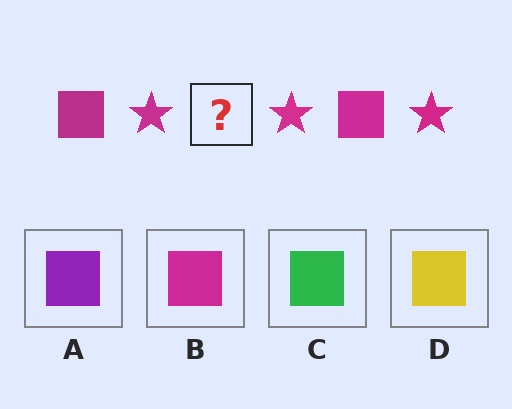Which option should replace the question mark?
Option B.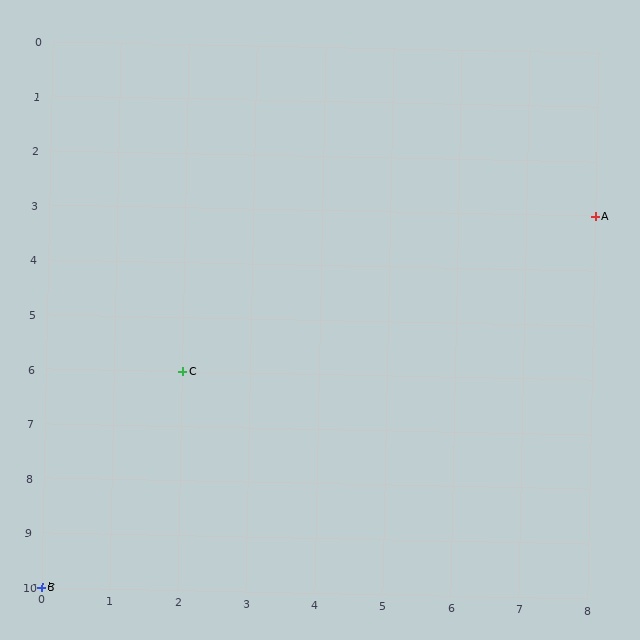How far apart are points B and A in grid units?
Points B and A are 8 columns and 7 rows apart (about 10.6 grid units diagonally).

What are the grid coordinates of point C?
Point C is at grid coordinates (2, 6).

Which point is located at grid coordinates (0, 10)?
Point B is at (0, 10).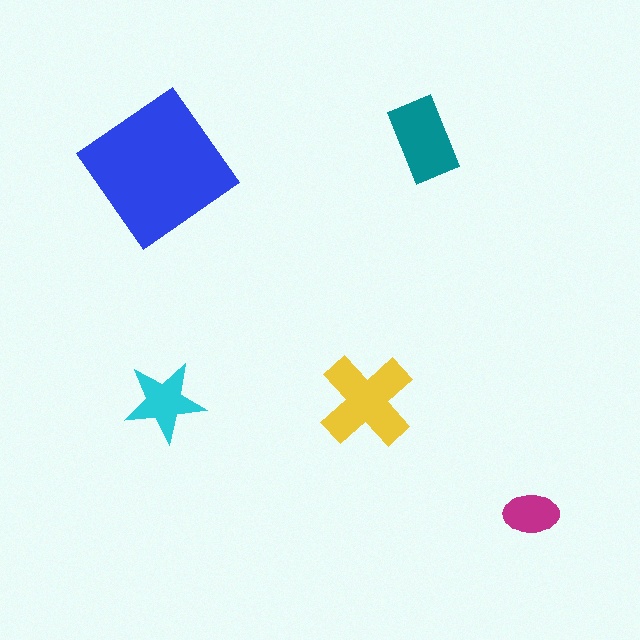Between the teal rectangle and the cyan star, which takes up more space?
The teal rectangle.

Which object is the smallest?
The magenta ellipse.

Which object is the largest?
The blue diamond.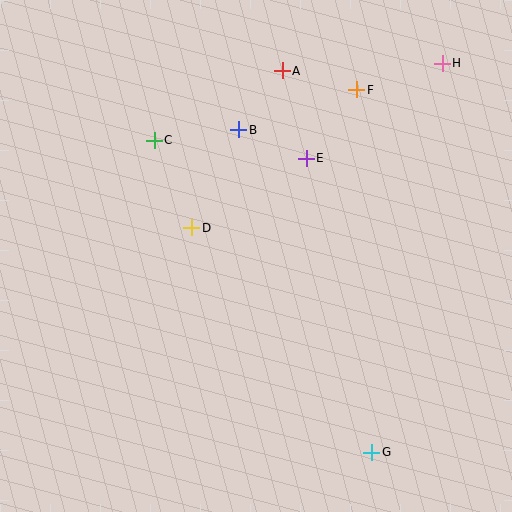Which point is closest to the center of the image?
Point D at (192, 228) is closest to the center.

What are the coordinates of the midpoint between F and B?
The midpoint between F and B is at (298, 110).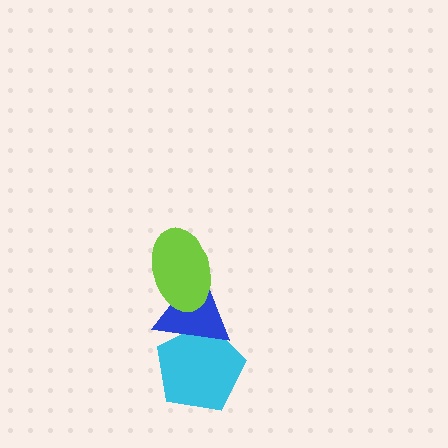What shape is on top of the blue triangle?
The lime ellipse is on top of the blue triangle.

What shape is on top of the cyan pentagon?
The blue triangle is on top of the cyan pentagon.